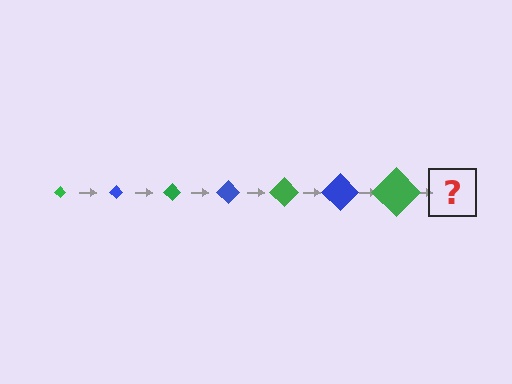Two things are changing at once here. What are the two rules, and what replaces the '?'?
The two rules are that the diamond grows larger each step and the color cycles through green and blue. The '?' should be a blue diamond, larger than the previous one.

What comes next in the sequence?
The next element should be a blue diamond, larger than the previous one.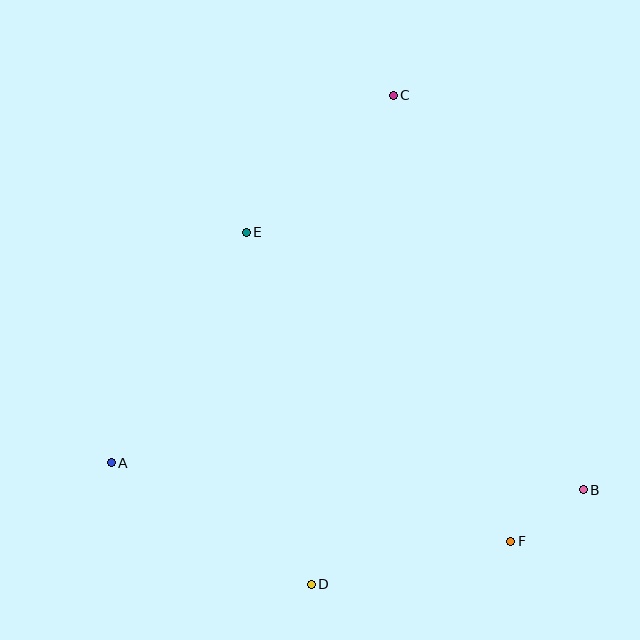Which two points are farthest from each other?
Points C and D are farthest from each other.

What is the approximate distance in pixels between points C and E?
The distance between C and E is approximately 201 pixels.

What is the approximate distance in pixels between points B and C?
The distance between B and C is approximately 438 pixels.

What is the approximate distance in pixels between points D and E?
The distance between D and E is approximately 358 pixels.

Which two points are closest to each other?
Points B and F are closest to each other.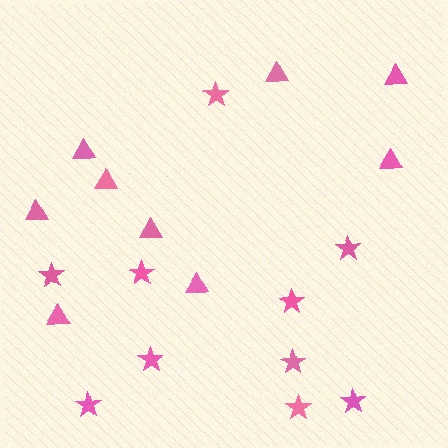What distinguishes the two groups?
There are 2 groups: one group of stars (10) and one group of triangles (9).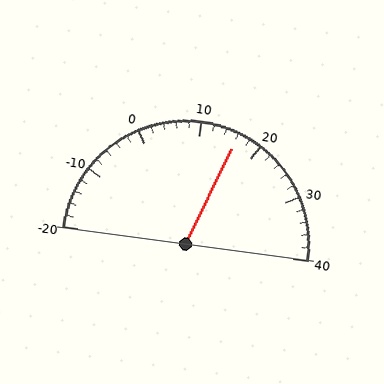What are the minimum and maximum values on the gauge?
The gauge ranges from -20 to 40.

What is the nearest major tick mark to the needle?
The nearest major tick mark is 20.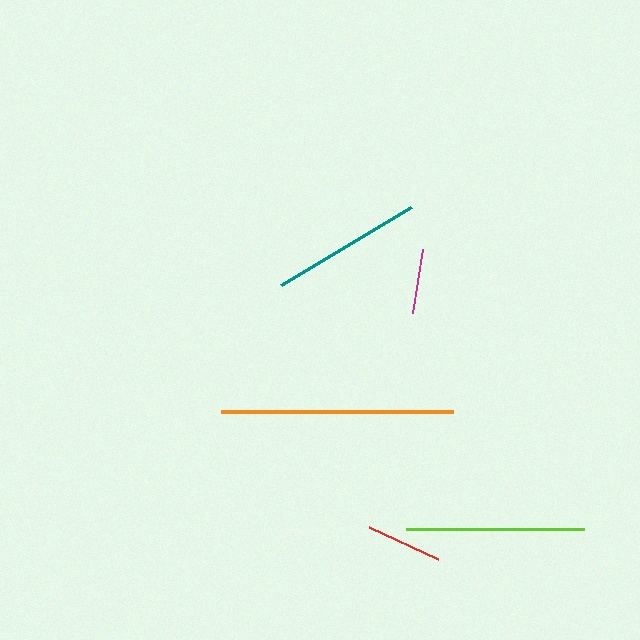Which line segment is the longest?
The orange line is the longest at approximately 232 pixels.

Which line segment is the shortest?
The magenta line is the shortest at approximately 65 pixels.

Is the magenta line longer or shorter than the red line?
The red line is longer than the magenta line.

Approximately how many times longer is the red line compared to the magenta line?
The red line is approximately 1.2 times the length of the magenta line.